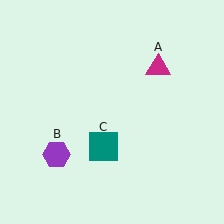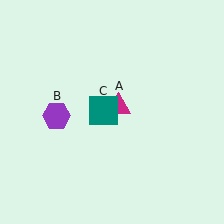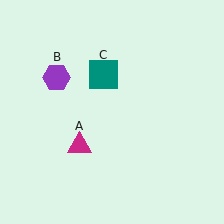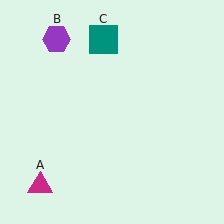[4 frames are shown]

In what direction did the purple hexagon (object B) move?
The purple hexagon (object B) moved up.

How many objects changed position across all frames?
3 objects changed position: magenta triangle (object A), purple hexagon (object B), teal square (object C).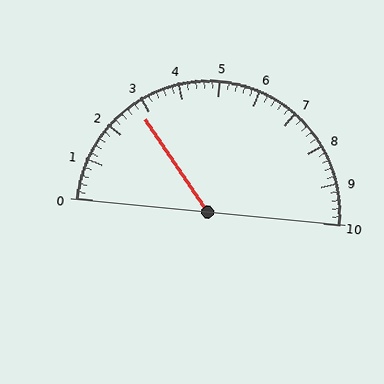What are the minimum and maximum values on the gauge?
The gauge ranges from 0 to 10.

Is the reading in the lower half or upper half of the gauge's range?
The reading is in the lower half of the range (0 to 10).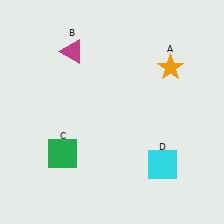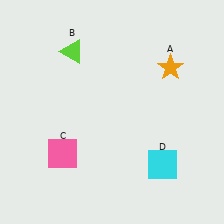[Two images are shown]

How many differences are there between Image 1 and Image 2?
There are 2 differences between the two images.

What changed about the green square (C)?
In Image 1, C is green. In Image 2, it changed to pink.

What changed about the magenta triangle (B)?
In Image 1, B is magenta. In Image 2, it changed to lime.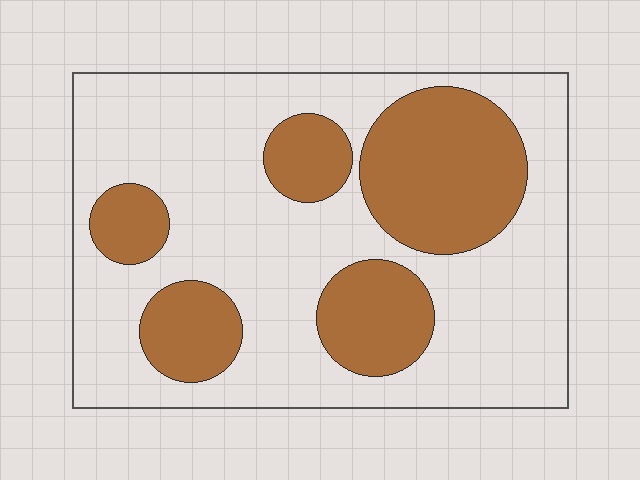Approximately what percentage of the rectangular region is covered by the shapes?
Approximately 30%.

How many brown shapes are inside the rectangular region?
5.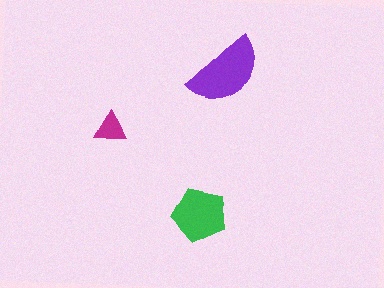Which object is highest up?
The purple semicircle is topmost.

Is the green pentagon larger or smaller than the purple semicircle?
Smaller.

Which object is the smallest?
The magenta triangle.